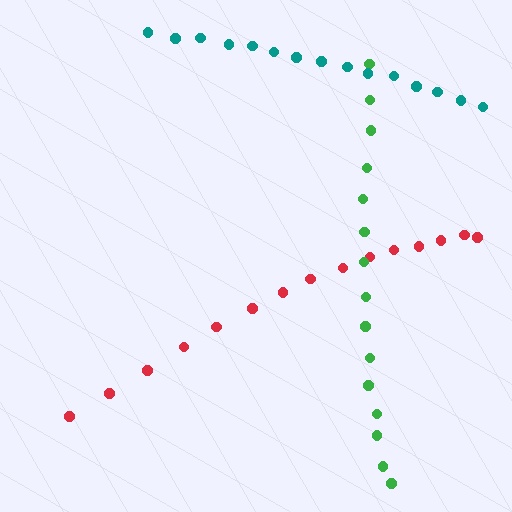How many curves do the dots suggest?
There are 3 distinct paths.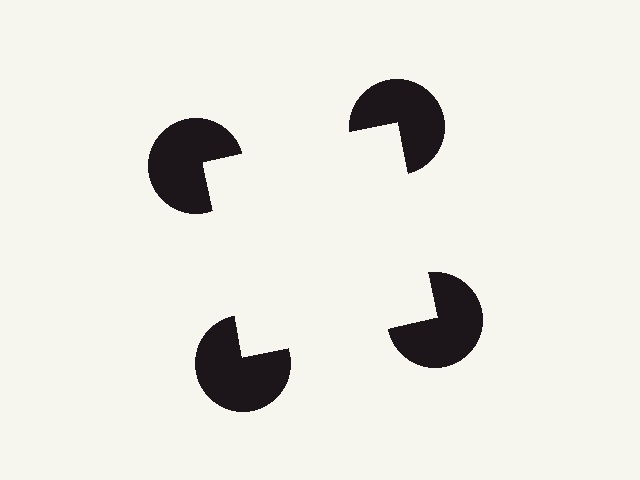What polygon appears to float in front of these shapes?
An illusory square — its edges are inferred from the aligned wedge cuts in the pac-man discs, not physically drawn.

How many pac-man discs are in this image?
There are 4 — one at each vertex of the illusory square.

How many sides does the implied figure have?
4 sides.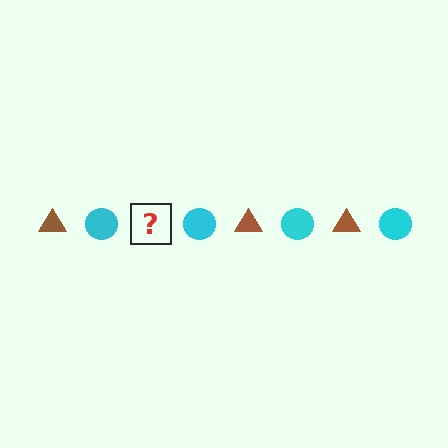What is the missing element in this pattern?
The missing element is a brown triangle.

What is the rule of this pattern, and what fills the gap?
The rule is that the pattern alternates between brown triangle and cyan circle. The gap should be filled with a brown triangle.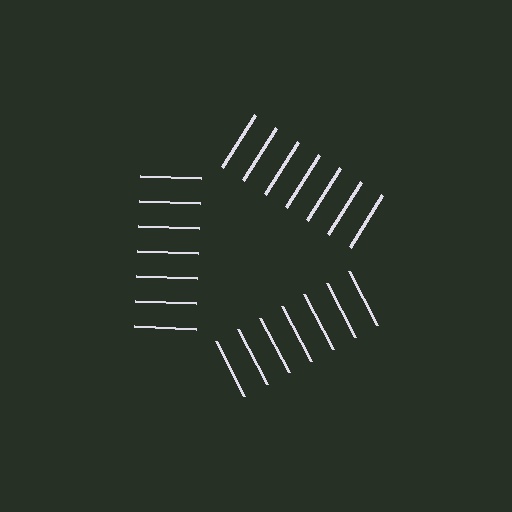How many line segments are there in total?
21 — 7 along each of the 3 edges.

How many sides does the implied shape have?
3 sides — the line-ends trace a triangle.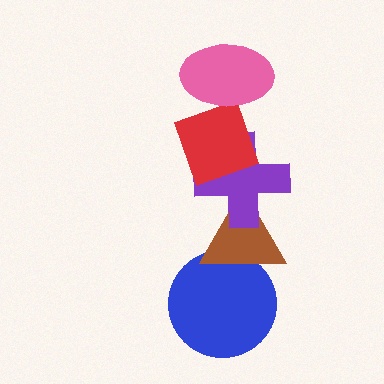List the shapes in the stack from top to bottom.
From top to bottom: the pink ellipse, the red diamond, the purple cross, the brown triangle, the blue circle.